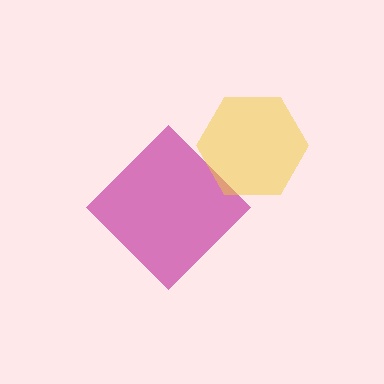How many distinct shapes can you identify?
There are 2 distinct shapes: a magenta diamond, a yellow hexagon.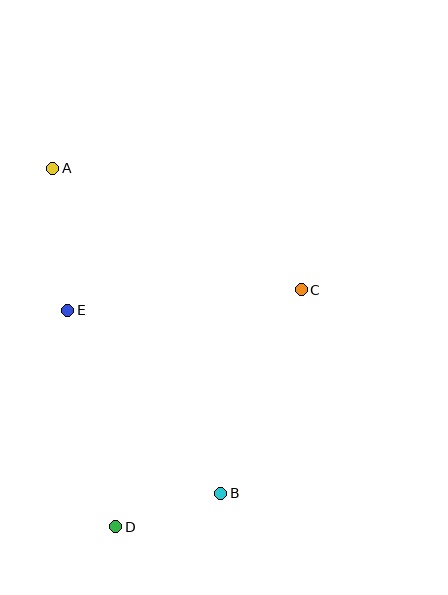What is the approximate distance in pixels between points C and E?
The distance between C and E is approximately 234 pixels.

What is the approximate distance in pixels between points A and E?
The distance between A and E is approximately 143 pixels.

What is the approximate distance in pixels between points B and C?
The distance between B and C is approximately 219 pixels.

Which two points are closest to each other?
Points B and D are closest to each other.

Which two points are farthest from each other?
Points A and B are farthest from each other.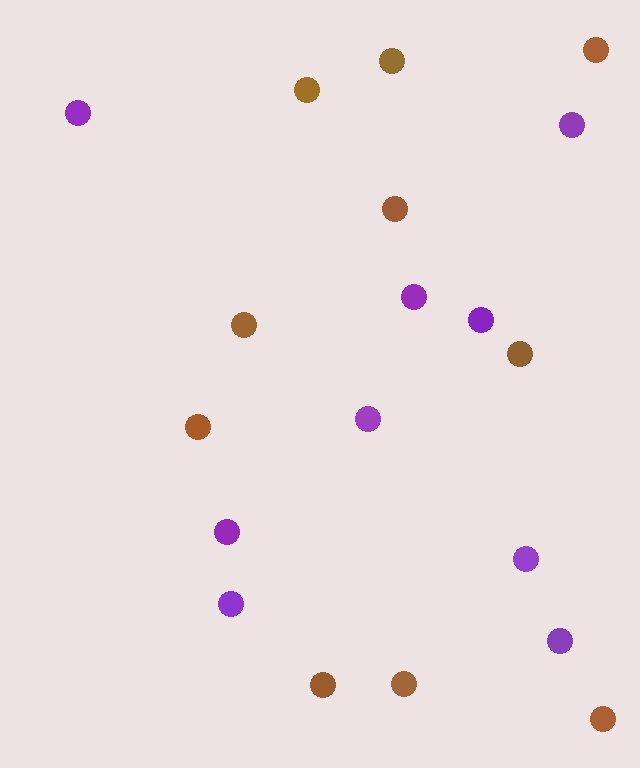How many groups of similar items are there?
There are 2 groups: one group of brown circles (10) and one group of purple circles (9).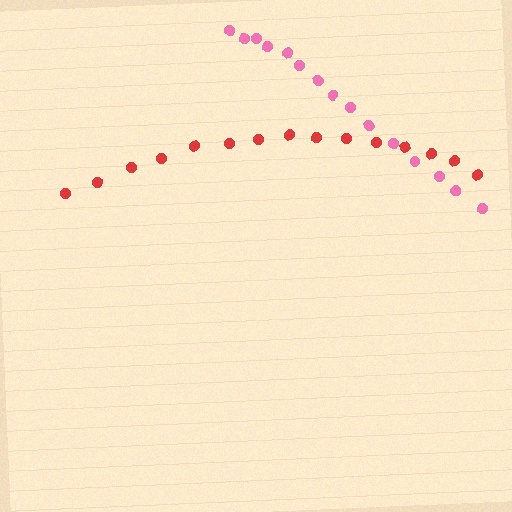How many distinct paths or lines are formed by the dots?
There are 2 distinct paths.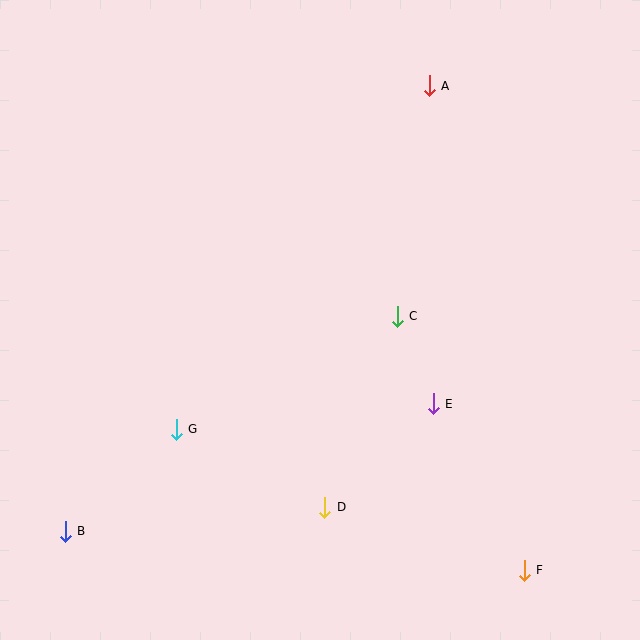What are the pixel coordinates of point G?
Point G is at (176, 429).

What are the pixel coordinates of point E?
Point E is at (433, 404).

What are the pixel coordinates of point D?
Point D is at (325, 507).